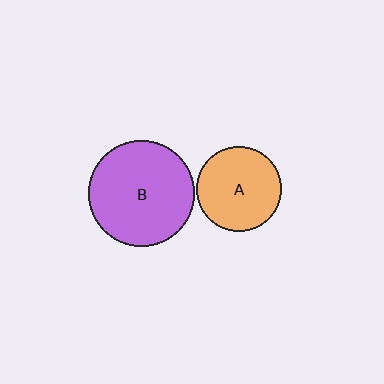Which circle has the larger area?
Circle B (purple).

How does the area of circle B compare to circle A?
Approximately 1.5 times.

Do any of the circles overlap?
No, none of the circles overlap.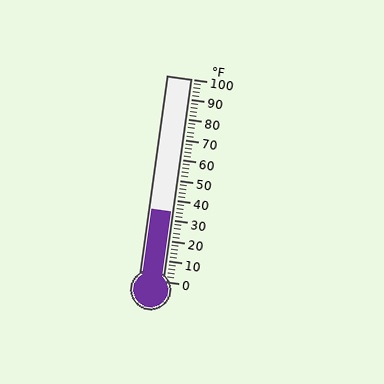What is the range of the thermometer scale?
The thermometer scale ranges from 0°F to 100°F.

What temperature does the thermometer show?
The thermometer shows approximately 34°F.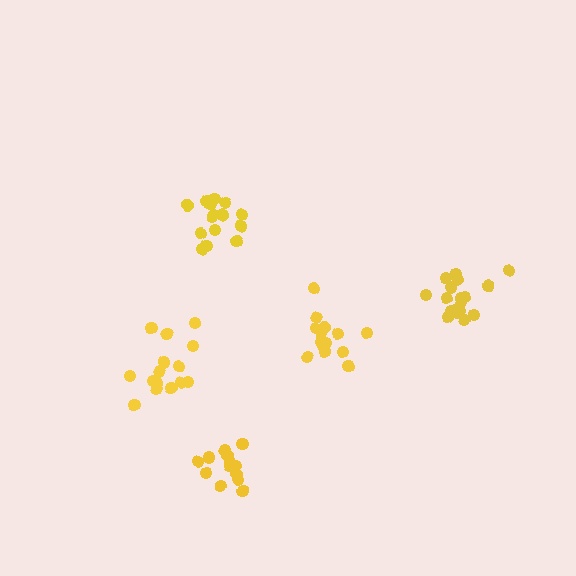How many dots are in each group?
Group 1: 14 dots, Group 2: 16 dots, Group 3: 14 dots, Group 4: 15 dots, Group 5: 19 dots (78 total).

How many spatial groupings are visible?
There are 5 spatial groupings.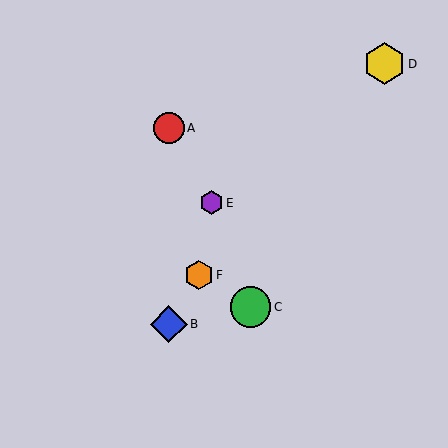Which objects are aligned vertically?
Objects A, B are aligned vertically.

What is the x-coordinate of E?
Object E is at x≈211.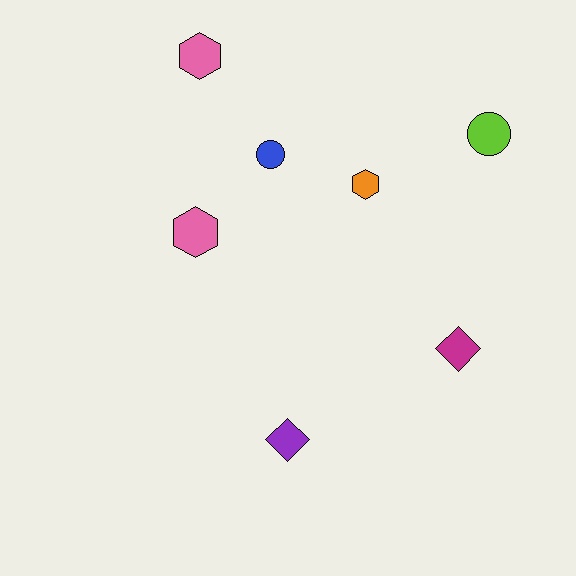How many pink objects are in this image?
There are 2 pink objects.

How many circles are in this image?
There are 2 circles.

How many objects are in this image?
There are 7 objects.